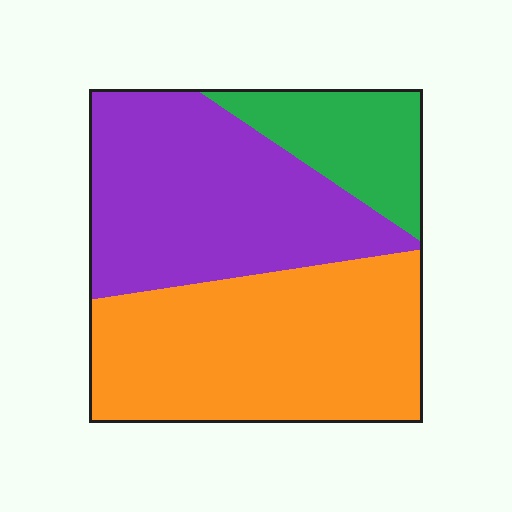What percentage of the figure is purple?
Purple covers about 40% of the figure.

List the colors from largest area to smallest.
From largest to smallest: orange, purple, green.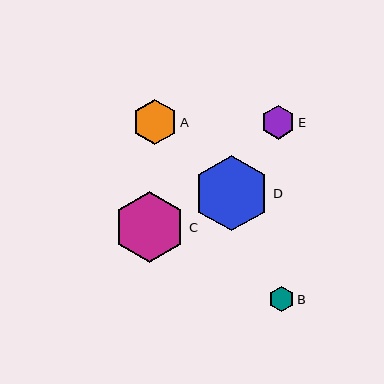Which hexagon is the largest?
Hexagon D is the largest with a size of approximately 76 pixels.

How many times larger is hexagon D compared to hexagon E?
Hexagon D is approximately 2.3 times the size of hexagon E.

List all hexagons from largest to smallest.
From largest to smallest: D, C, A, E, B.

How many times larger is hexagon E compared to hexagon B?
Hexagon E is approximately 1.3 times the size of hexagon B.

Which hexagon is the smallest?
Hexagon B is the smallest with a size of approximately 25 pixels.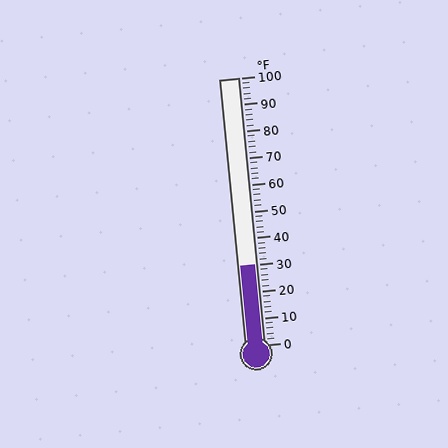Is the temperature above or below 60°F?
The temperature is below 60°F.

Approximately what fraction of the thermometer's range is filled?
The thermometer is filled to approximately 30% of its range.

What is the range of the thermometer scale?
The thermometer scale ranges from 0°F to 100°F.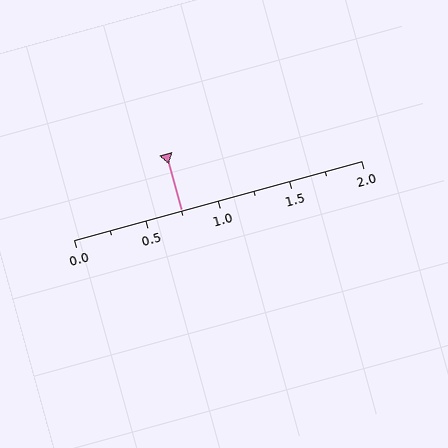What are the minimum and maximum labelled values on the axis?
The axis runs from 0.0 to 2.0.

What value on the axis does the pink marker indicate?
The marker indicates approximately 0.75.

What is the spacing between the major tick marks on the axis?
The major ticks are spaced 0.5 apart.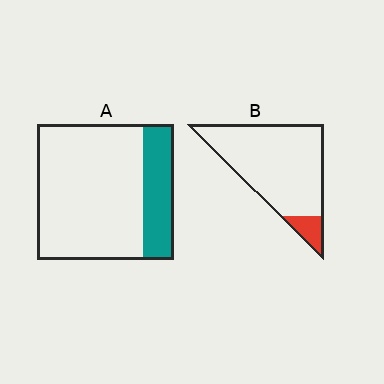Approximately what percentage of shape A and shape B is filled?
A is approximately 25% and B is approximately 10%.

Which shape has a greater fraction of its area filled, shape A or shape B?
Shape A.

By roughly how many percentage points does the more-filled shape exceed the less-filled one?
By roughly 10 percentage points (A over B).